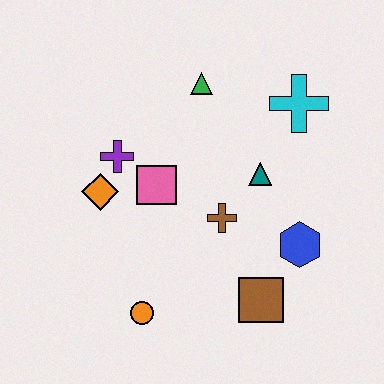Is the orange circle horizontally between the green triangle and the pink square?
No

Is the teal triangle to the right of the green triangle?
Yes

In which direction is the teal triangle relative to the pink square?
The teal triangle is to the right of the pink square.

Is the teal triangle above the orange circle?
Yes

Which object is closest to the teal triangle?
The brown cross is closest to the teal triangle.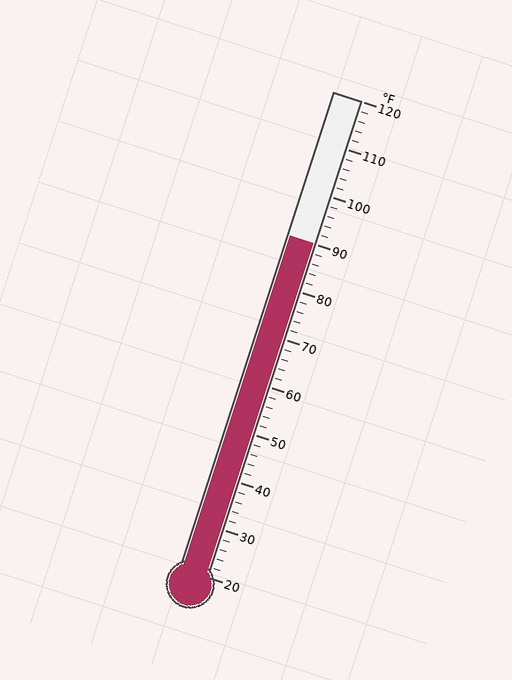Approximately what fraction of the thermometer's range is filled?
The thermometer is filled to approximately 70% of its range.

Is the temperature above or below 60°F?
The temperature is above 60°F.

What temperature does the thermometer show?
The thermometer shows approximately 90°F.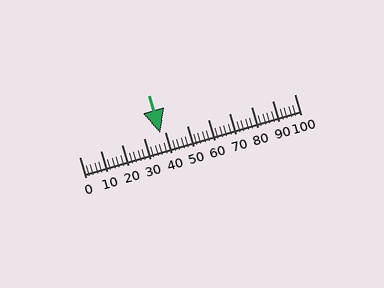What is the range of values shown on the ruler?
The ruler shows values from 0 to 100.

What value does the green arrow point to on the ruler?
The green arrow points to approximately 38.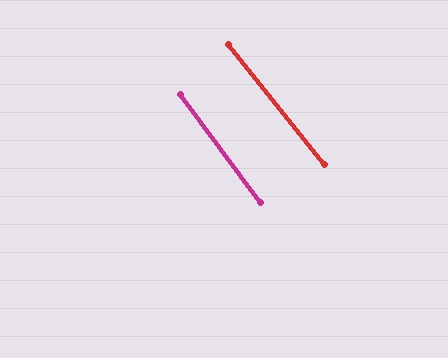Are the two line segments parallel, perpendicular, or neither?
Parallel — their directions differ by only 2.0°.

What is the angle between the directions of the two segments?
Approximately 2 degrees.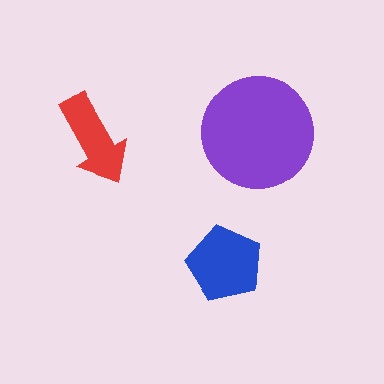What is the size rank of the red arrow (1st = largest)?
3rd.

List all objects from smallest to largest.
The red arrow, the blue pentagon, the purple circle.